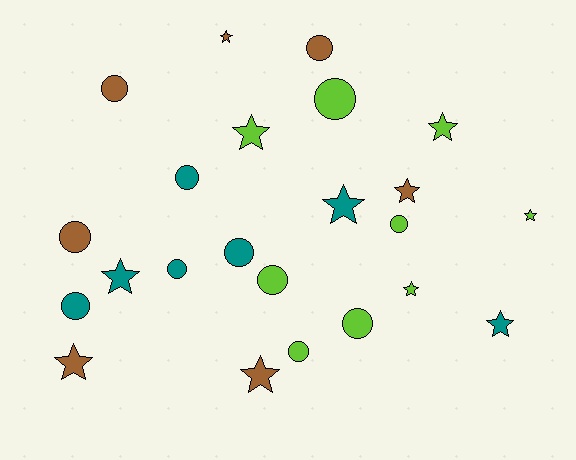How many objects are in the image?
There are 23 objects.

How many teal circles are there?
There are 4 teal circles.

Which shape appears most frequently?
Circle, with 12 objects.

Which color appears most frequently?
Lime, with 9 objects.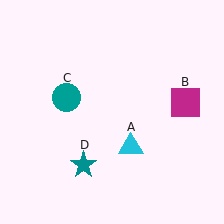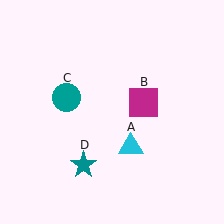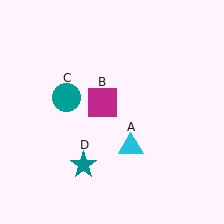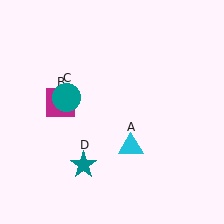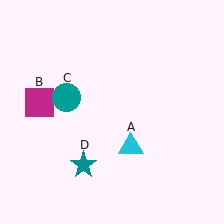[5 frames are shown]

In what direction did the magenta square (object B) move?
The magenta square (object B) moved left.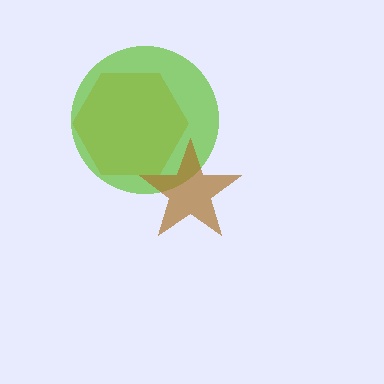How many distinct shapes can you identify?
There are 3 distinct shapes: an orange hexagon, a lime circle, a brown star.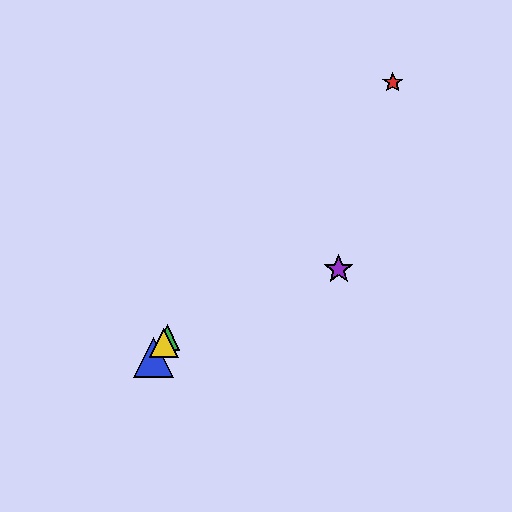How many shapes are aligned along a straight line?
3 shapes (the blue triangle, the green triangle, the yellow triangle) are aligned along a straight line.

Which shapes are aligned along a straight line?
The blue triangle, the green triangle, the yellow triangle are aligned along a straight line.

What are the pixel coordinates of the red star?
The red star is at (393, 83).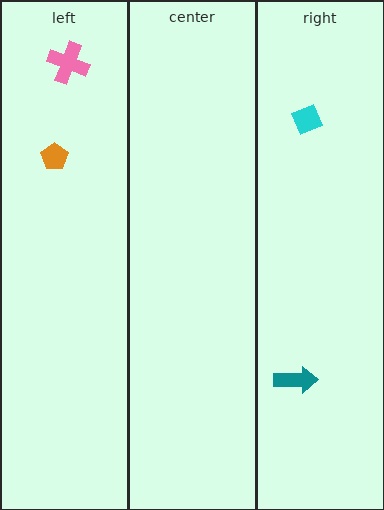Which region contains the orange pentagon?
The left region.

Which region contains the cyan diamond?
The right region.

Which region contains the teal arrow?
The right region.